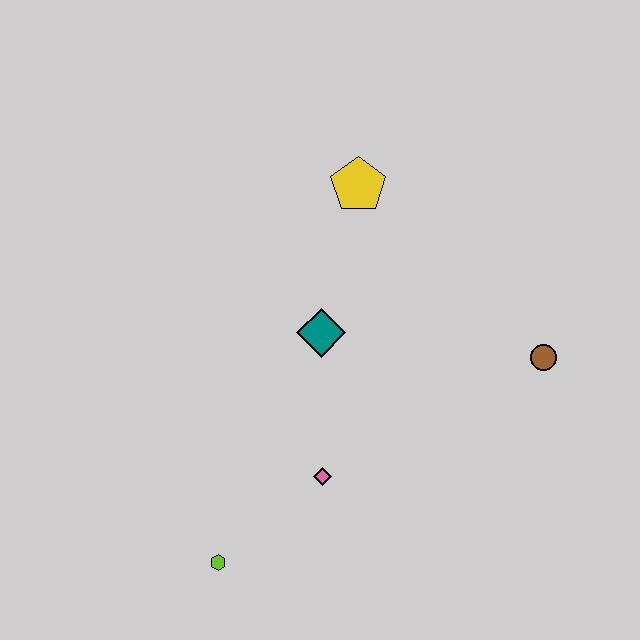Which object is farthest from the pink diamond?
The yellow pentagon is farthest from the pink diamond.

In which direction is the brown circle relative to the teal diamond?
The brown circle is to the right of the teal diamond.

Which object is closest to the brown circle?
The teal diamond is closest to the brown circle.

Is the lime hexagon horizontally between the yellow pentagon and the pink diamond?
No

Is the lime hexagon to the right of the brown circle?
No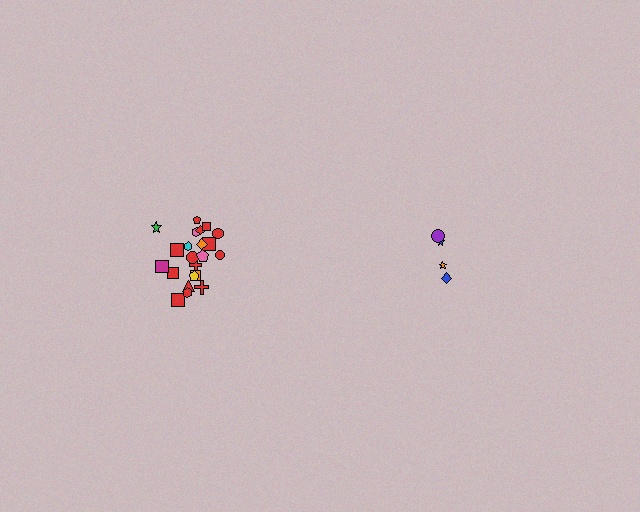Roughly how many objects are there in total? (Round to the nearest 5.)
Roughly 25 objects in total.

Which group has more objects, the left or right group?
The left group.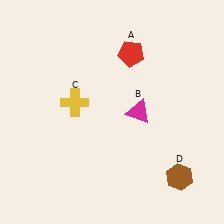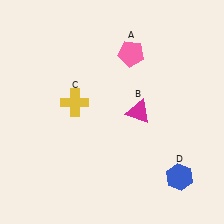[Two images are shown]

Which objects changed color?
A changed from red to pink. D changed from brown to blue.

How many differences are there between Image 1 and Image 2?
There are 2 differences between the two images.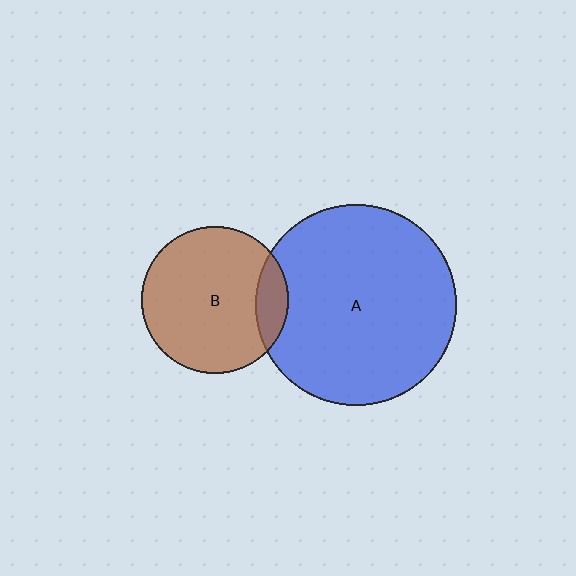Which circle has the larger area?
Circle A (blue).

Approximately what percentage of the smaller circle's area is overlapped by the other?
Approximately 15%.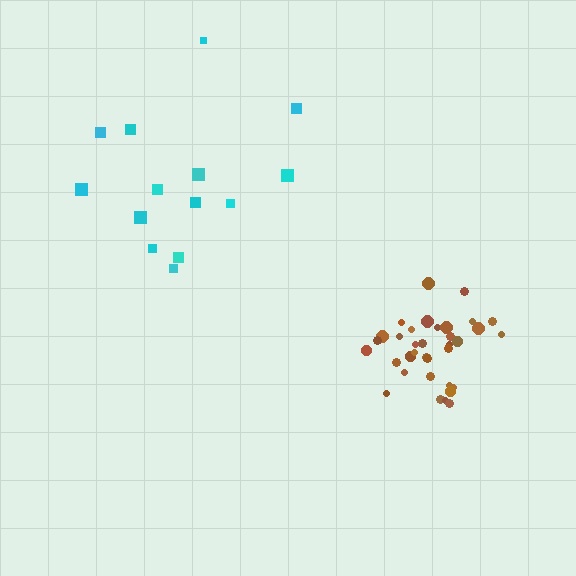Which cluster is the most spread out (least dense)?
Cyan.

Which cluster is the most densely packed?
Brown.